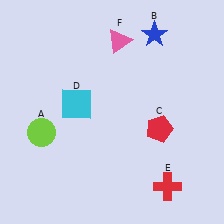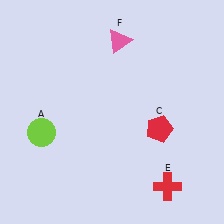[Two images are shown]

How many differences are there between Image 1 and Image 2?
There are 2 differences between the two images.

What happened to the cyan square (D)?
The cyan square (D) was removed in Image 2. It was in the top-left area of Image 1.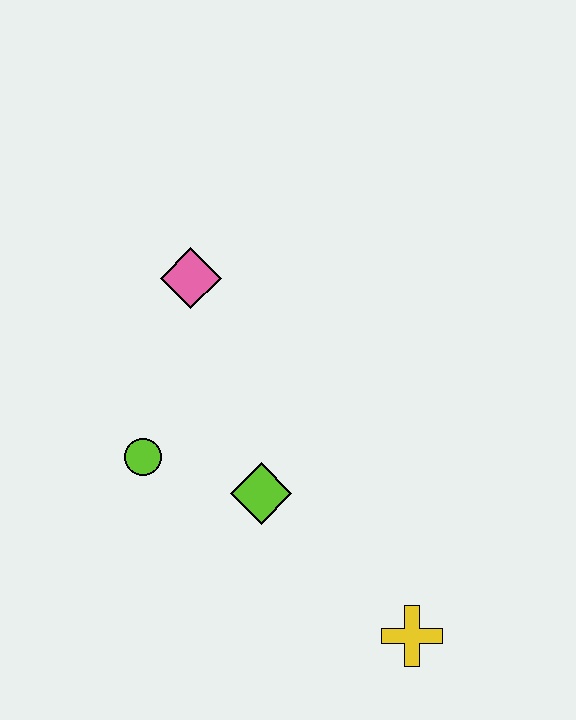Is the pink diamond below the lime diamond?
No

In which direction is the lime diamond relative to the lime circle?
The lime diamond is to the right of the lime circle.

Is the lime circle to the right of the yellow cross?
No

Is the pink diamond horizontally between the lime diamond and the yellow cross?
No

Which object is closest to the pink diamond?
The lime circle is closest to the pink diamond.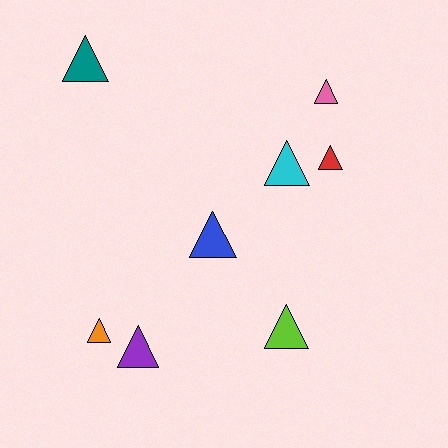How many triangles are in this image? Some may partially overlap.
There are 8 triangles.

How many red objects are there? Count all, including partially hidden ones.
There is 1 red object.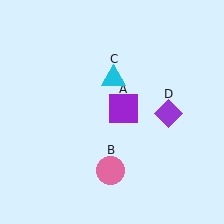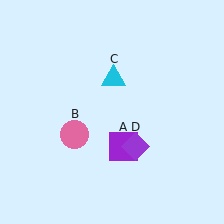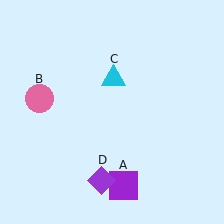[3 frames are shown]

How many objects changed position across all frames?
3 objects changed position: purple square (object A), pink circle (object B), purple diamond (object D).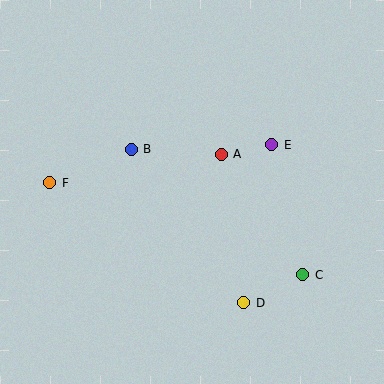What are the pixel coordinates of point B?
Point B is at (131, 149).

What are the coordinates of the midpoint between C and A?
The midpoint between C and A is at (262, 215).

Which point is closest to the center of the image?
Point A at (221, 154) is closest to the center.